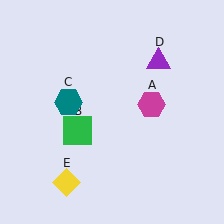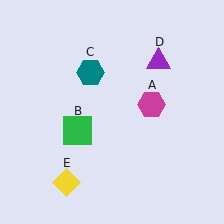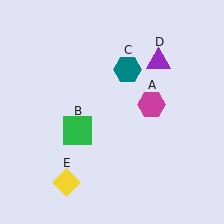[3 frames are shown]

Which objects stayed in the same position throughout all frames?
Magenta hexagon (object A) and green square (object B) and purple triangle (object D) and yellow diamond (object E) remained stationary.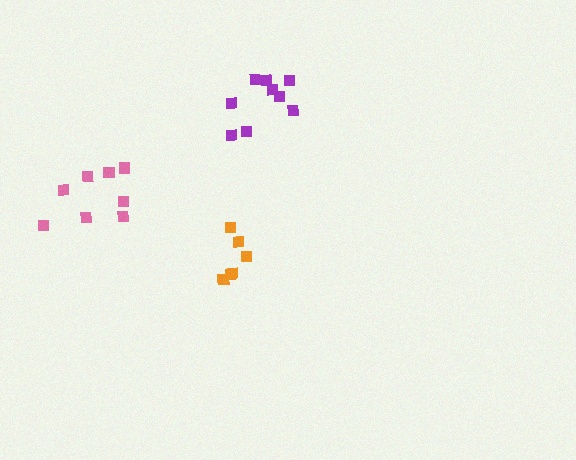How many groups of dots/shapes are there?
There are 3 groups.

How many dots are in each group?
Group 1: 9 dots, Group 2: 8 dots, Group 3: 6 dots (23 total).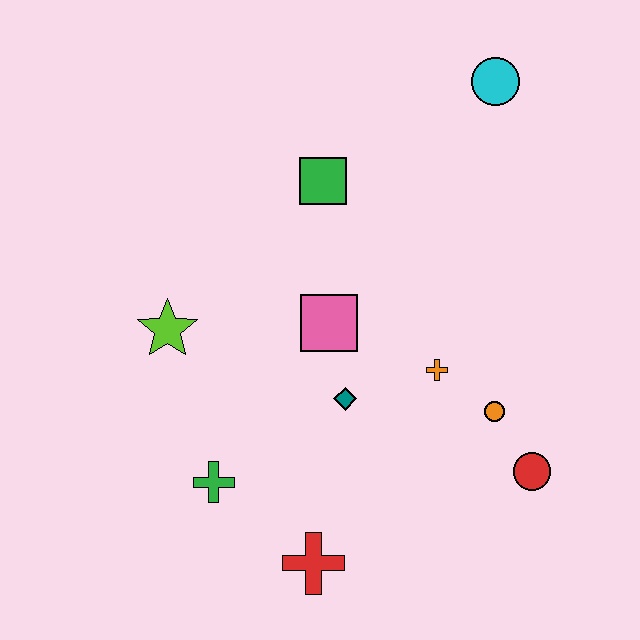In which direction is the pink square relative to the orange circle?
The pink square is to the left of the orange circle.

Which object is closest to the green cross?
The red cross is closest to the green cross.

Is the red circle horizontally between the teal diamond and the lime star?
No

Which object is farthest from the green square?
The red cross is farthest from the green square.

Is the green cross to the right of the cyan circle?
No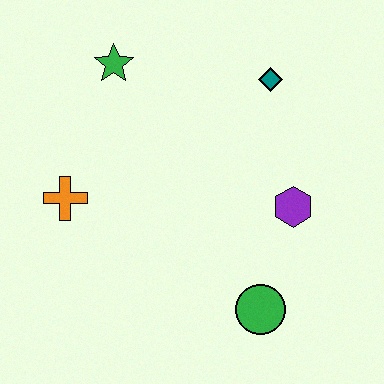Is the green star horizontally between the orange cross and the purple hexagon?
Yes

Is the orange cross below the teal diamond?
Yes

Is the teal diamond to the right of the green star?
Yes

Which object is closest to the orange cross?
The green star is closest to the orange cross.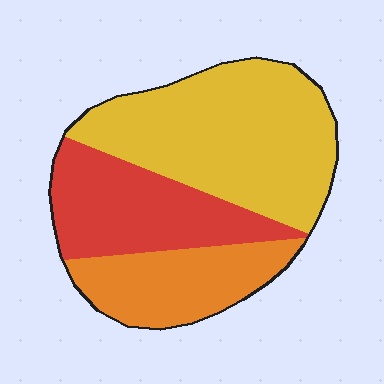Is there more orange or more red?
Red.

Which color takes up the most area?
Yellow, at roughly 50%.